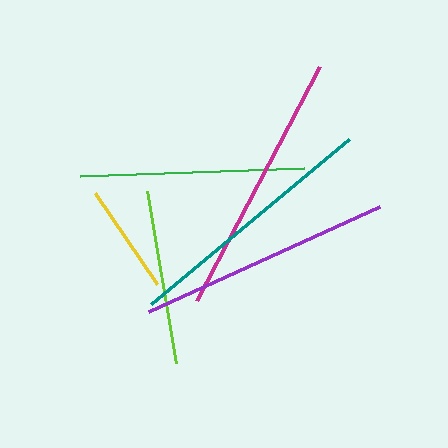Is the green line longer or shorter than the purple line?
The purple line is longer than the green line.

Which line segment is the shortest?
The yellow line is the shortest at approximately 110 pixels.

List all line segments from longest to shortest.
From longest to shortest: magenta, teal, purple, green, lime, yellow.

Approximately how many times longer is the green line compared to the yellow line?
The green line is approximately 2.0 times the length of the yellow line.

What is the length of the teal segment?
The teal segment is approximately 258 pixels long.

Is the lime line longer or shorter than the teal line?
The teal line is longer than the lime line.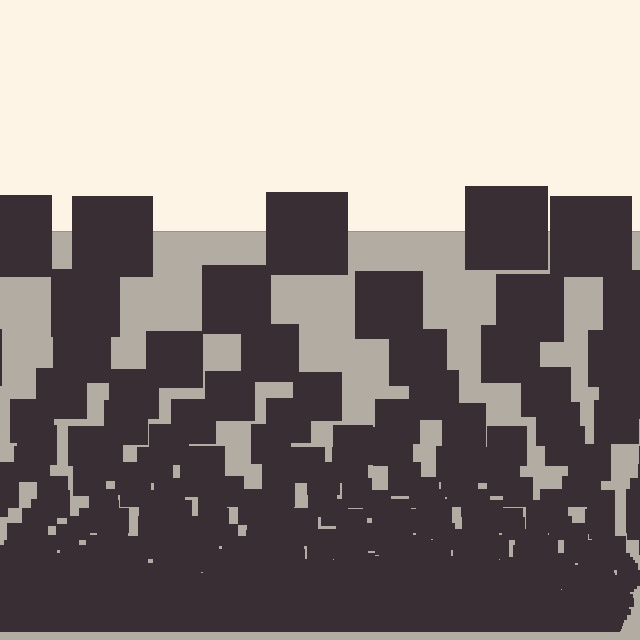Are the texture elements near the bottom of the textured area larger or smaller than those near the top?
Smaller. The gradient is inverted — elements near the bottom are smaller and denser.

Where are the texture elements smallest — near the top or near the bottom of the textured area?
Near the bottom.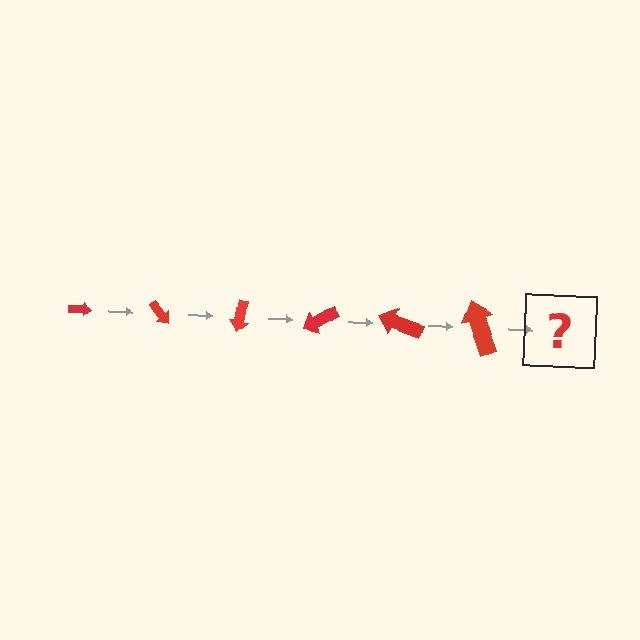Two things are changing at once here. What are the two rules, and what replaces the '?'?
The two rules are that the arrow grows larger each step and it rotates 50 degrees each step. The '?' should be an arrow, larger than the previous one and rotated 300 degrees from the start.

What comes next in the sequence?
The next element should be an arrow, larger than the previous one and rotated 300 degrees from the start.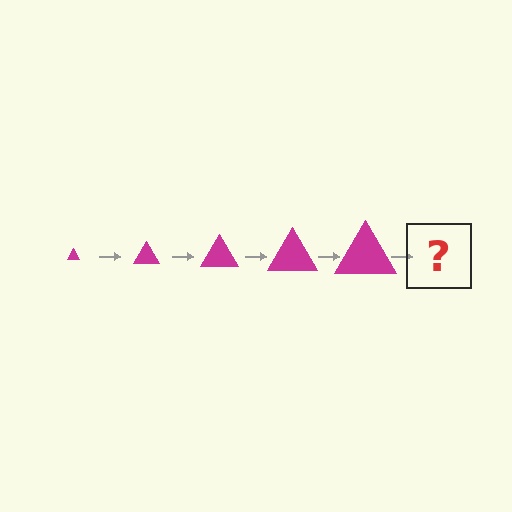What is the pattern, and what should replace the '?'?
The pattern is that the triangle gets progressively larger each step. The '?' should be a magenta triangle, larger than the previous one.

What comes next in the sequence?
The next element should be a magenta triangle, larger than the previous one.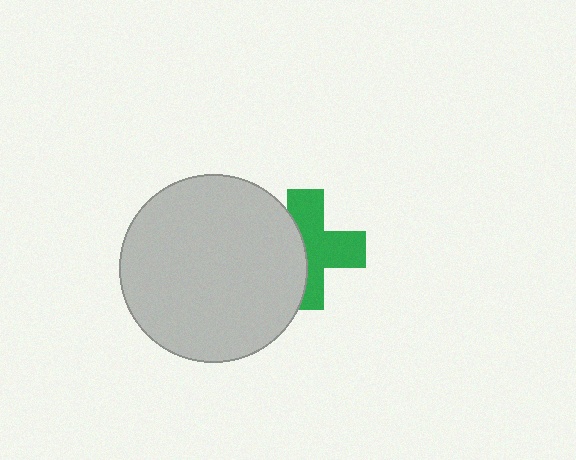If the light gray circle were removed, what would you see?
You would see the complete green cross.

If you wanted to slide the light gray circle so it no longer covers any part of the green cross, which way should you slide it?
Slide it left — that is the most direct way to separate the two shapes.